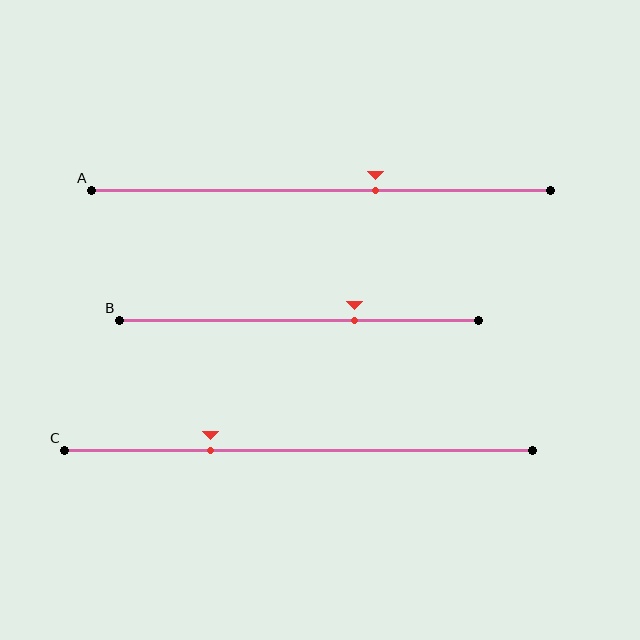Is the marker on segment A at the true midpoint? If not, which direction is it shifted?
No, the marker on segment A is shifted to the right by about 12% of the segment length.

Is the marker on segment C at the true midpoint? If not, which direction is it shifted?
No, the marker on segment C is shifted to the left by about 19% of the segment length.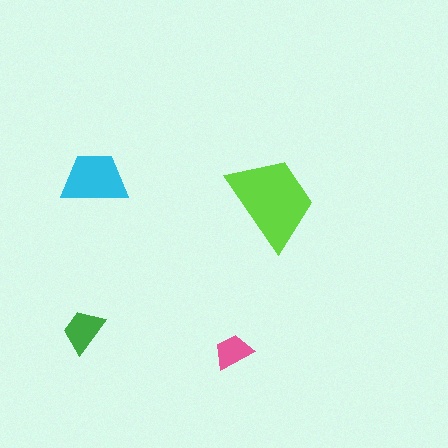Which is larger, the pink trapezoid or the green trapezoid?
The green one.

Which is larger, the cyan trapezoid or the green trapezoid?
The cyan one.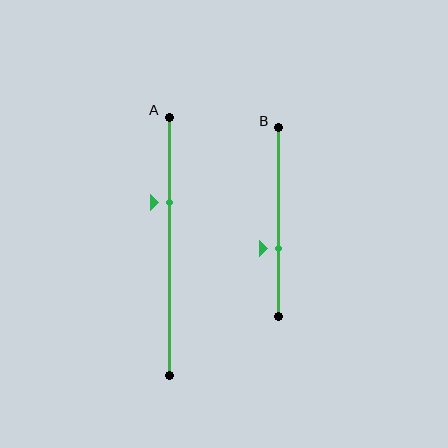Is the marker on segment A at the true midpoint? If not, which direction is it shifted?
No, the marker on segment A is shifted upward by about 17% of the segment length.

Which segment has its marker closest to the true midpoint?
Segment B has its marker closest to the true midpoint.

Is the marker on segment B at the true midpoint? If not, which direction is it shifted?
No, the marker on segment B is shifted downward by about 14% of the segment length.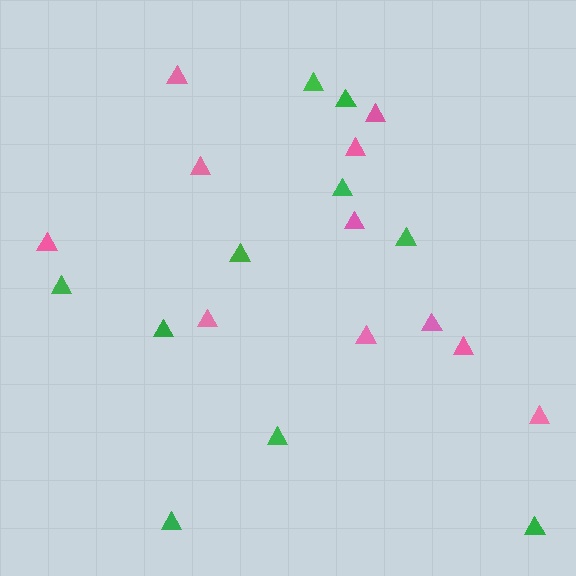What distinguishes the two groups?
There are 2 groups: one group of pink triangles (11) and one group of green triangles (10).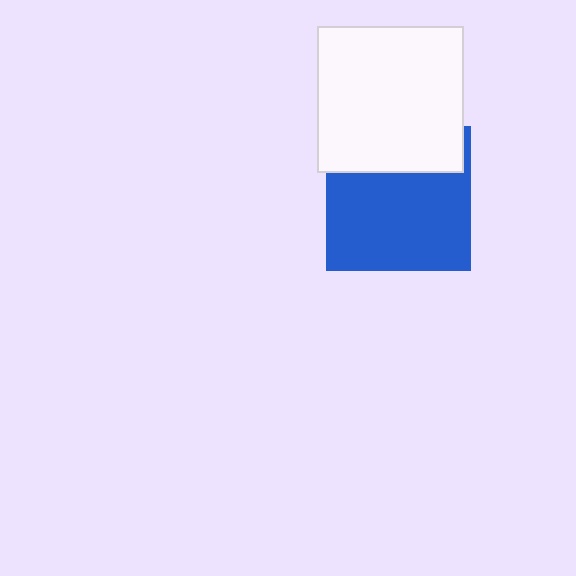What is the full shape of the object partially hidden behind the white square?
The partially hidden object is a blue square.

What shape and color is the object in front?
The object in front is a white square.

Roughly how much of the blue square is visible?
Most of it is visible (roughly 69%).